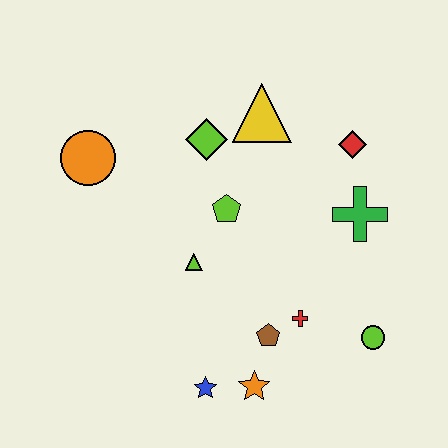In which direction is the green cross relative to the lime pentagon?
The green cross is to the right of the lime pentagon.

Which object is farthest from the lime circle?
The orange circle is farthest from the lime circle.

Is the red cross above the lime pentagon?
No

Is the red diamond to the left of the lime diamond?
No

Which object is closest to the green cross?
The red diamond is closest to the green cross.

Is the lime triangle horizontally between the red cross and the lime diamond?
No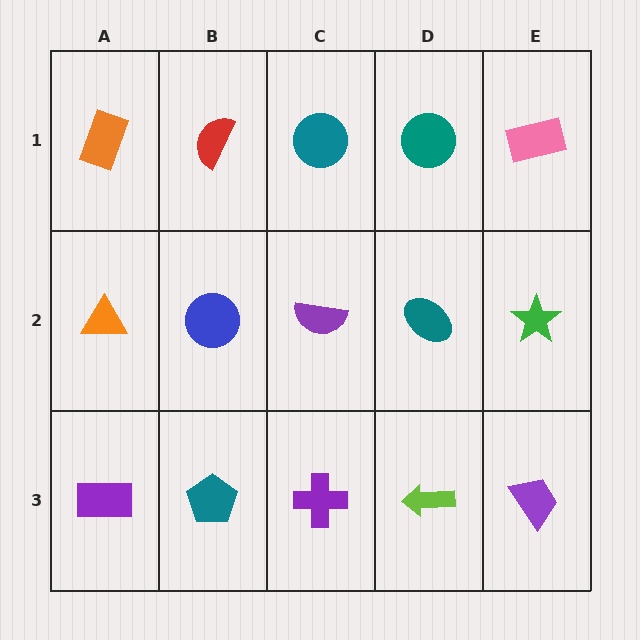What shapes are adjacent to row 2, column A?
An orange rectangle (row 1, column A), a purple rectangle (row 3, column A), a blue circle (row 2, column B).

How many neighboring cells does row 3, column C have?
3.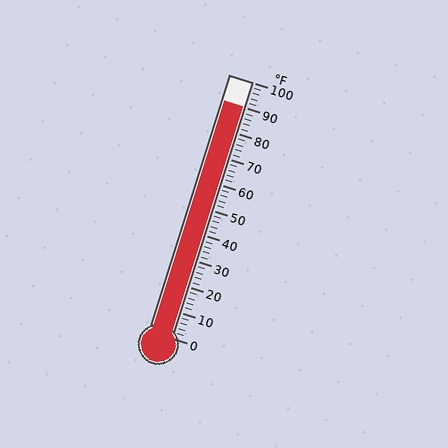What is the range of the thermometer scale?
The thermometer scale ranges from 0°F to 100°F.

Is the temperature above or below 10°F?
The temperature is above 10°F.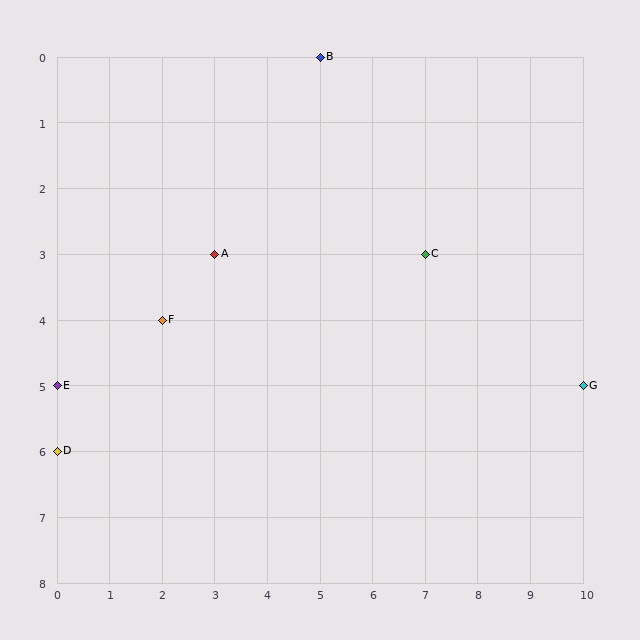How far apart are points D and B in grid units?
Points D and B are 5 columns and 6 rows apart (about 7.8 grid units diagonally).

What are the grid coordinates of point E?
Point E is at grid coordinates (0, 5).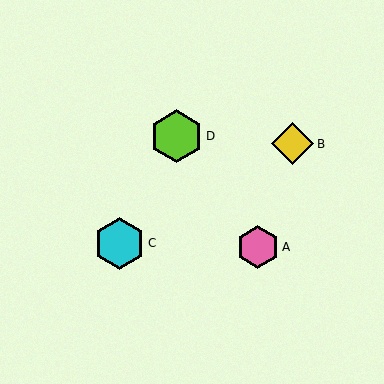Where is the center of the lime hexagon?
The center of the lime hexagon is at (176, 136).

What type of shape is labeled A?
Shape A is a pink hexagon.